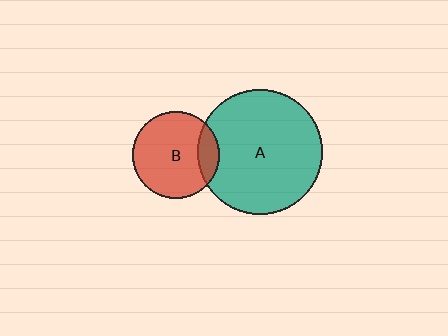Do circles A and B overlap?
Yes.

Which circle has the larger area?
Circle A (teal).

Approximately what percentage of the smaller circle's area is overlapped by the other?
Approximately 15%.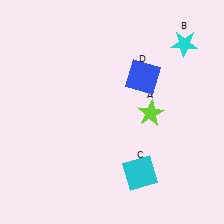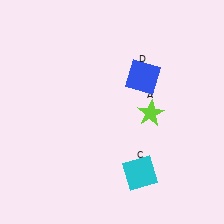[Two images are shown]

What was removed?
The cyan star (B) was removed in Image 2.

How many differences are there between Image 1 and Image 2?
There is 1 difference between the two images.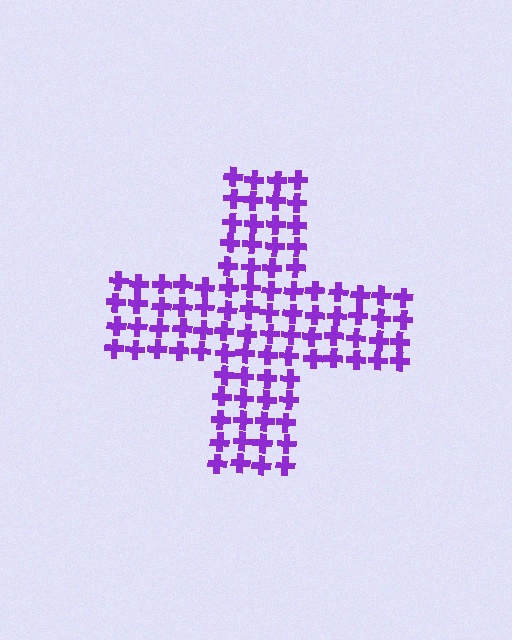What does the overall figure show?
The overall figure shows a cross.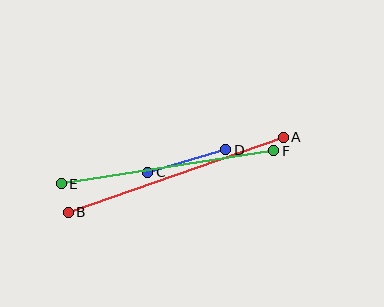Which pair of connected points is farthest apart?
Points A and B are farthest apart.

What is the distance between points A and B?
The distance is approximately 228 pixels.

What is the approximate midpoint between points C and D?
The midpoint is at approximately (187, 161) pixels.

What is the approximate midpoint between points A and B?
The midpoint is at approximately (176, 175) pixels.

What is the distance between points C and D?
The distance is approximately 81 pixels.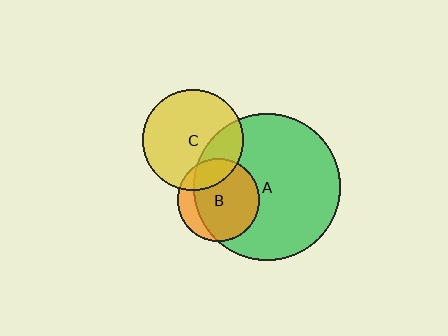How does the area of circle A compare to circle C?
Approximately 2.1 times.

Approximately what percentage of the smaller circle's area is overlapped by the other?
Approximately 25%.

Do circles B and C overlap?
Yes.